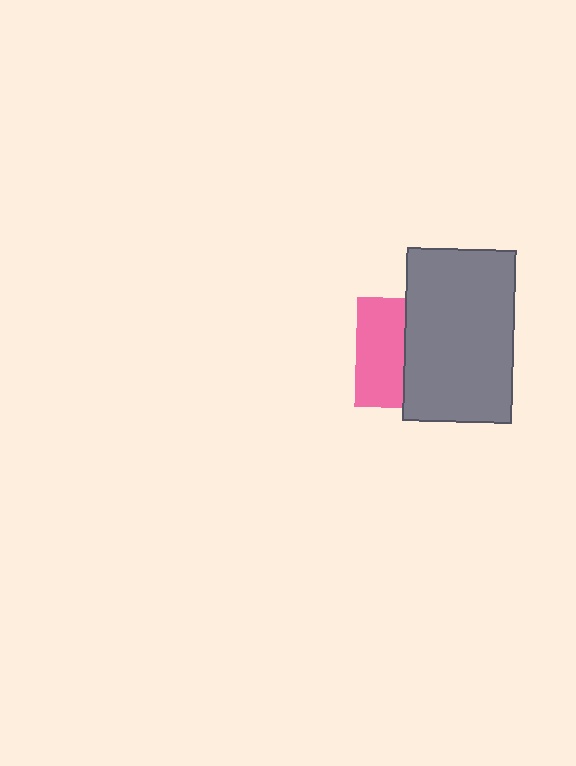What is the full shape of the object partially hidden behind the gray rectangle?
The partially hidden object is a pink square.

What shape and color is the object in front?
The object in front is a gray rectangle.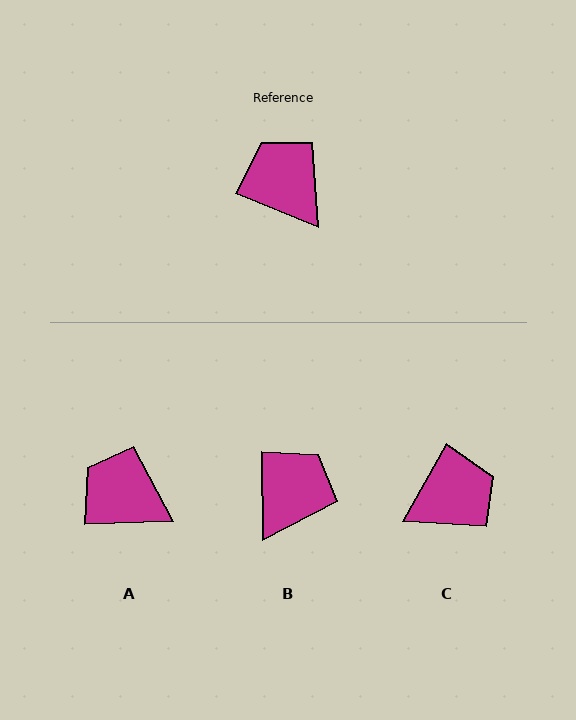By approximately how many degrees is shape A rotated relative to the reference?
Approximately 24 degrees counter-clockwise.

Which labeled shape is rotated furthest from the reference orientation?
C, about 98 degrees away.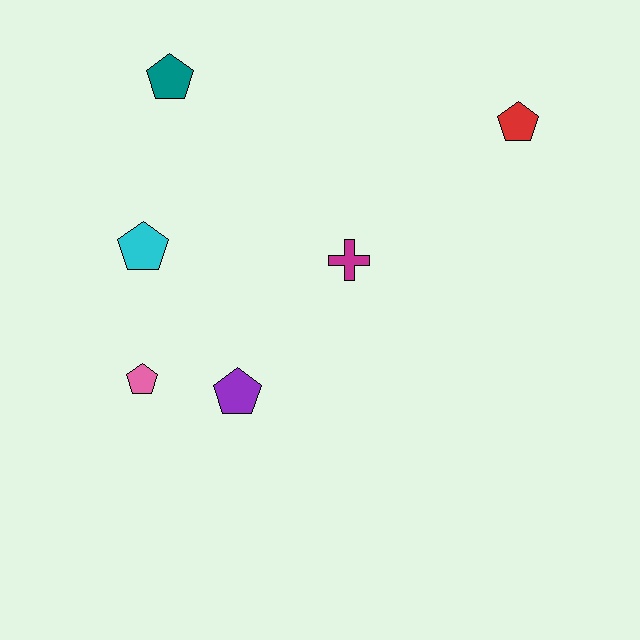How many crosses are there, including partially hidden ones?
There is 1 cross.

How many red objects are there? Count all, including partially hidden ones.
There is 1 red object.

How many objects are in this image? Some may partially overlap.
There are 6 objects.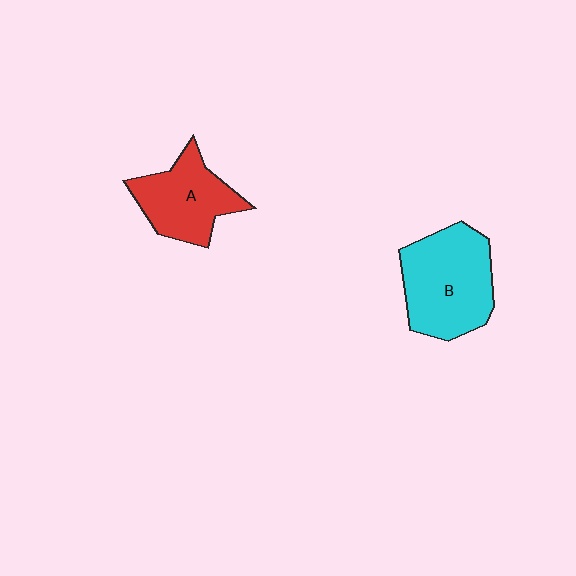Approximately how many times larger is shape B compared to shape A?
Approximately 1.3 times.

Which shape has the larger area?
Shape B (cyan).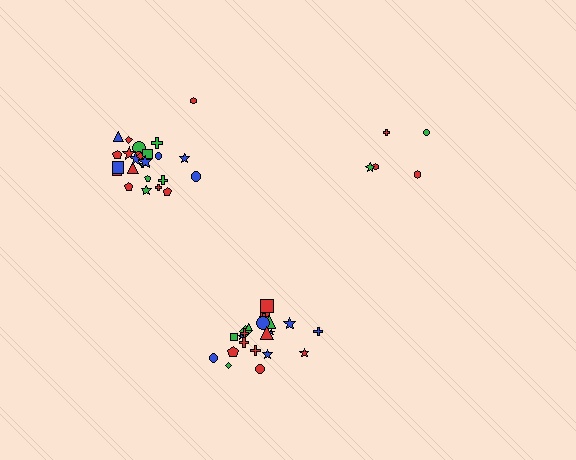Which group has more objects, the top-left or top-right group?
The top-left group.